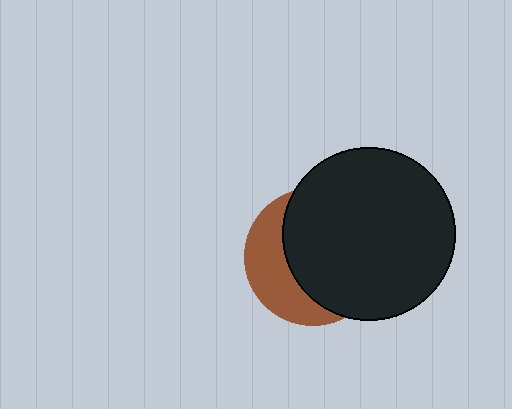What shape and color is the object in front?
The object in front is a black circle.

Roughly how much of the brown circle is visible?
A small part of it is visible (roughly 35%).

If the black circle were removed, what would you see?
You would see the complete brown circle.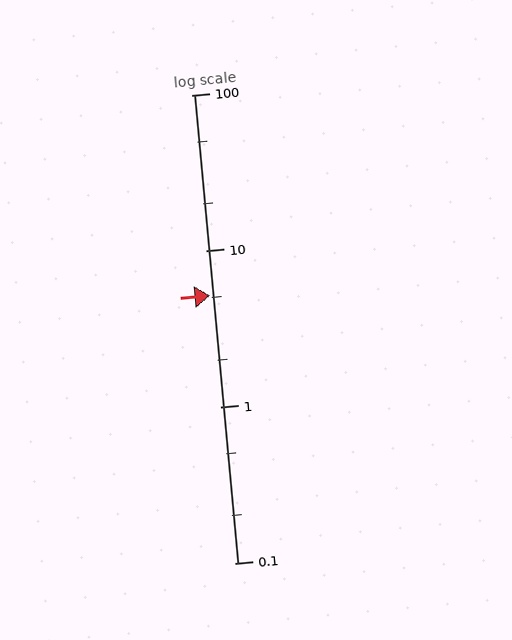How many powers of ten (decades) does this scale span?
The scale spans 3 decades, from 0.1 to 100.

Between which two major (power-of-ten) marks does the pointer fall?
The pointer is between 1 and 10.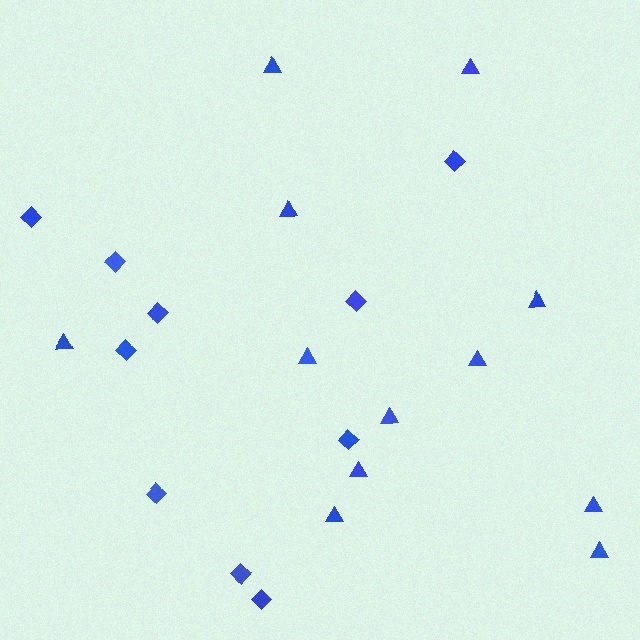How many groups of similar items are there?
There are 2 groups: one group of triangles (12) and one group of diamonds (10).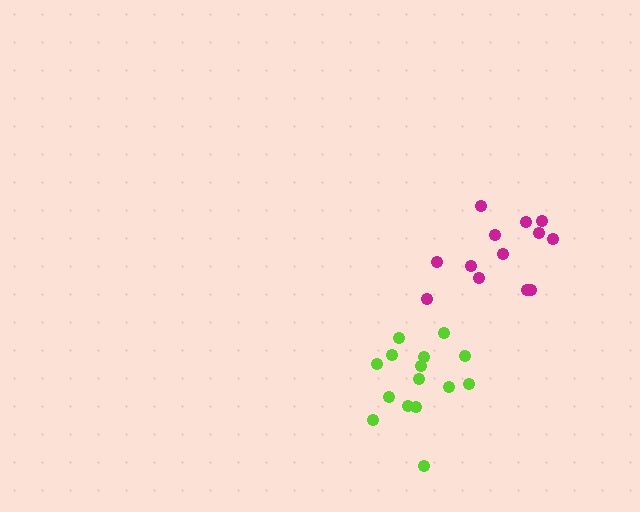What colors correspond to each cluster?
The clusters are colored: lime, magenta.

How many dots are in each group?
Group 1: 15 dots, Group 2: 13 dots (28 total).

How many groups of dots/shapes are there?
There are 2 groups.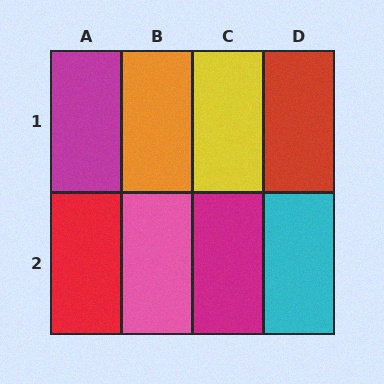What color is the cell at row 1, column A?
Magenta.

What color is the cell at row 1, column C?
Yellow.